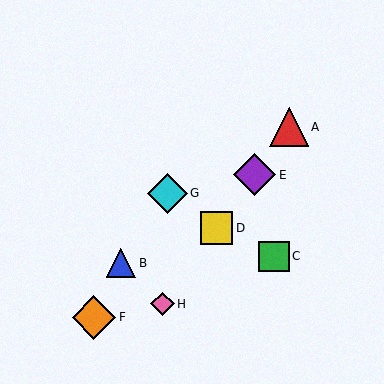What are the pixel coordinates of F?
Object F is at (94, 317).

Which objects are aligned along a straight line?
Objects A, D, E, H are aligned along a straight line.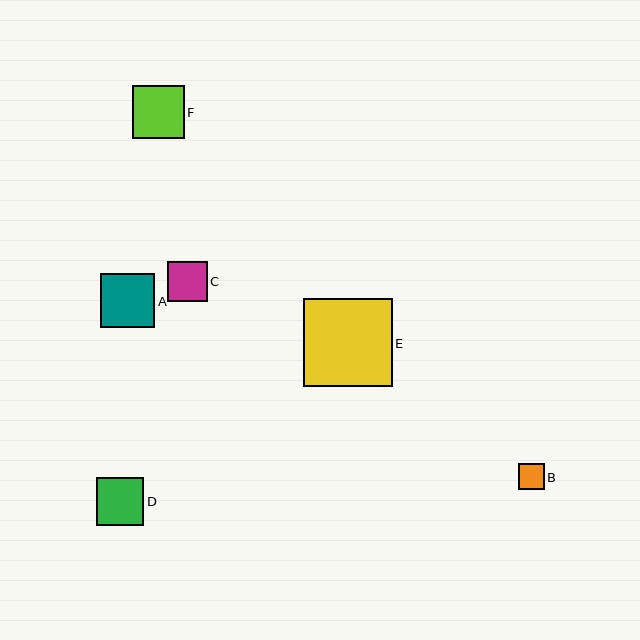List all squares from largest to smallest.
From largest to smallest: E, A, F, D, C, B.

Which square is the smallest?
Square B is the smallest with a size of approximately 25 pixels.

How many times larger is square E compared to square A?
Square E is approximately 1.6 times the size of square A.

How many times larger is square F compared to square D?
Square F is approximately 1.1 times the size of square D.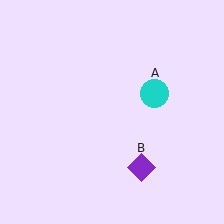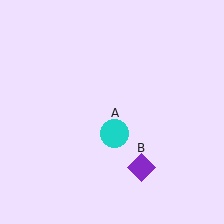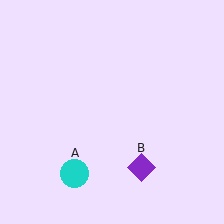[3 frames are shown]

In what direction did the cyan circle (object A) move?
The cyan circle (object A) moved down and to the left.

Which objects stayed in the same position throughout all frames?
Purple diamond (object B) remained stationary.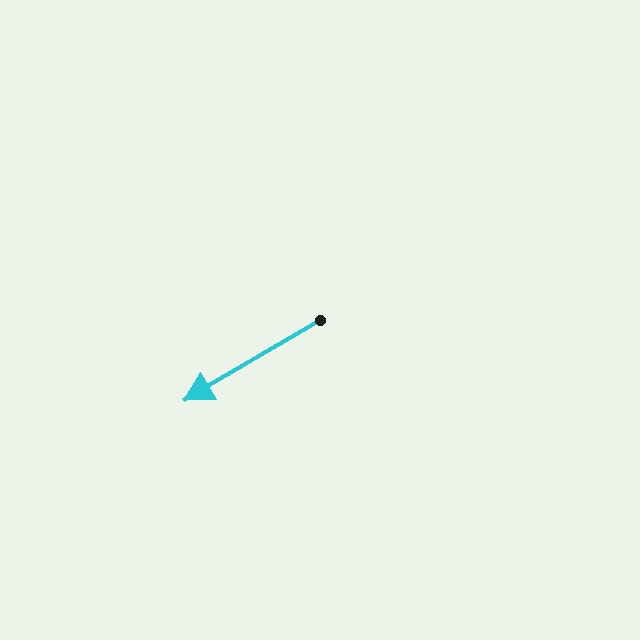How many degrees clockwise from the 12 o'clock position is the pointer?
Approximately 239 degrees.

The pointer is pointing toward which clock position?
Roughly 8 o'clock.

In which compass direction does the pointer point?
Southwest.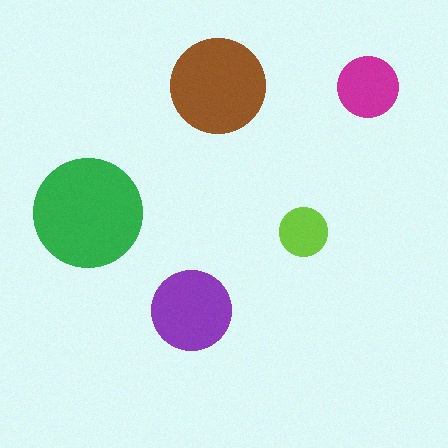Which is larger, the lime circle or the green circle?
The green one.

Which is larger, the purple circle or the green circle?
The green one.